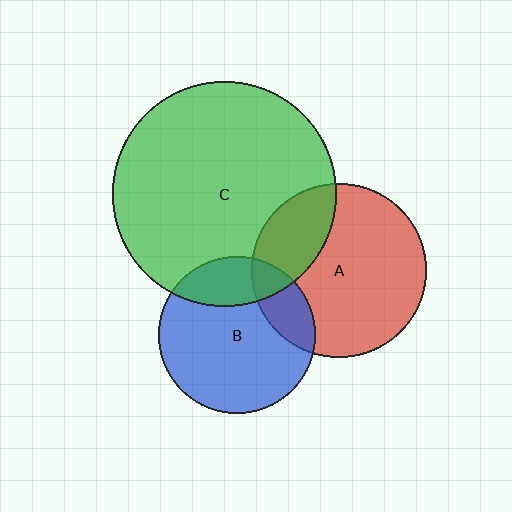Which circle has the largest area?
Circle C (green).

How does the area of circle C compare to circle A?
Approximately 1.7 times.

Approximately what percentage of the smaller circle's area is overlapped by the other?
Approximately 25%.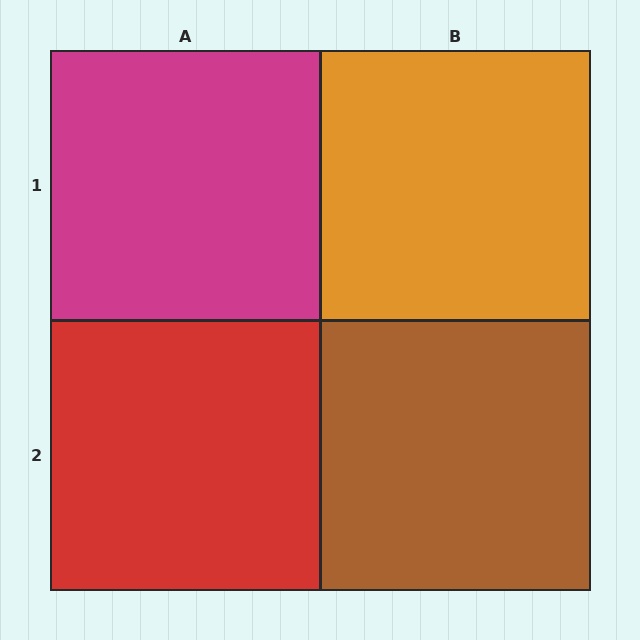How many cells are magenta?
1 cell is magenta.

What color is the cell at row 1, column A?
Magenta.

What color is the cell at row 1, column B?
Orange.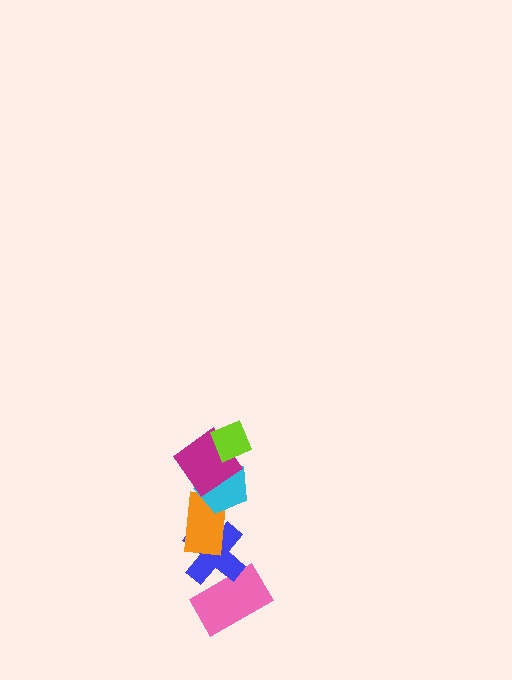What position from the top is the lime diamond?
The lime diamond is 1st from the top.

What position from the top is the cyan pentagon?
The cyan pentagon is 3rd from the top.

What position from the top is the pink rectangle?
The pink rectangle is 6th from the top.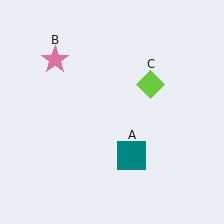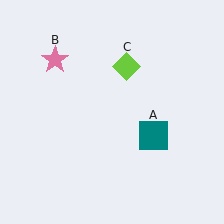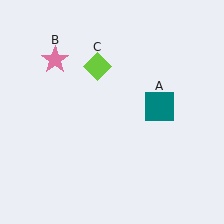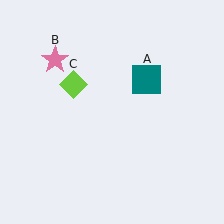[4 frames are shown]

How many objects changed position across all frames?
2 objects changed position: teal square (object A), lime diamond (object C).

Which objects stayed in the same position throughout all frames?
Pink star (object B) remained stationary.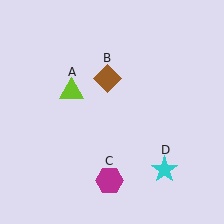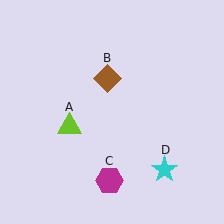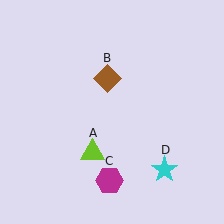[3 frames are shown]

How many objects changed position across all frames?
1 object changed position: lime triangle (object A).